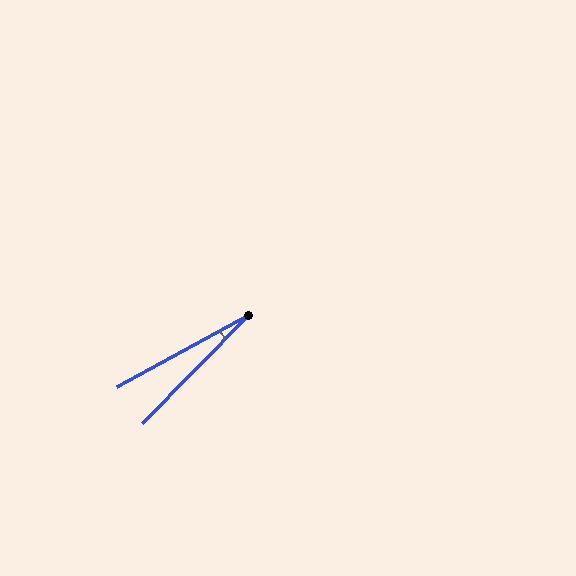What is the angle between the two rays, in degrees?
Approximately 17 degrees.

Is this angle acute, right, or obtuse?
It is acute.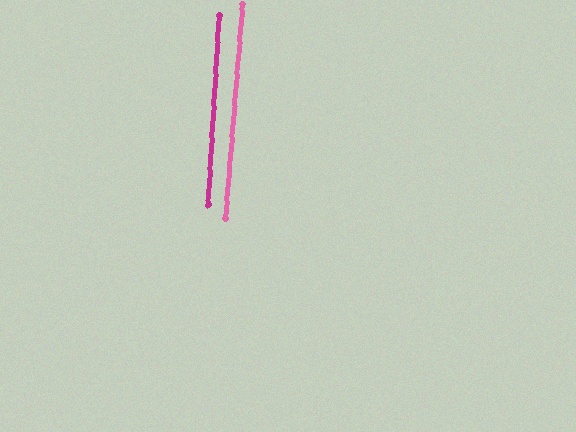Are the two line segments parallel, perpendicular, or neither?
Parallel — their directions differ by only 1.5°.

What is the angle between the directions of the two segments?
Approximately 2 degrees.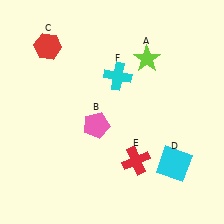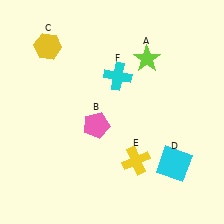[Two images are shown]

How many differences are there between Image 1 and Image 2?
There are 2 differences between the two images.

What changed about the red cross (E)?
In Image 1, E is red. In Image 2, it changed to yellow.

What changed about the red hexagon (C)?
In Image 1, C is red. In Image 2, it changed to yellow.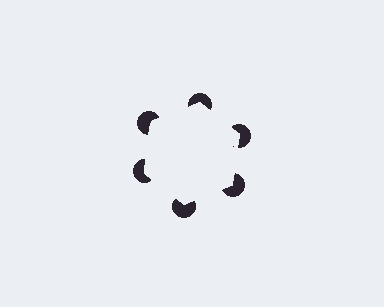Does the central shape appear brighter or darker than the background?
It typically appears slightly brighter than the background, even though no actual brightness change is drawn.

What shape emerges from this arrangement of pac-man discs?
An illusory hexagon — its edges are inferred from the aligned wedge cuts in the pac-man discs, not physically drawn.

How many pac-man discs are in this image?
There are 6 — one at each vertex of the illusory hexagon.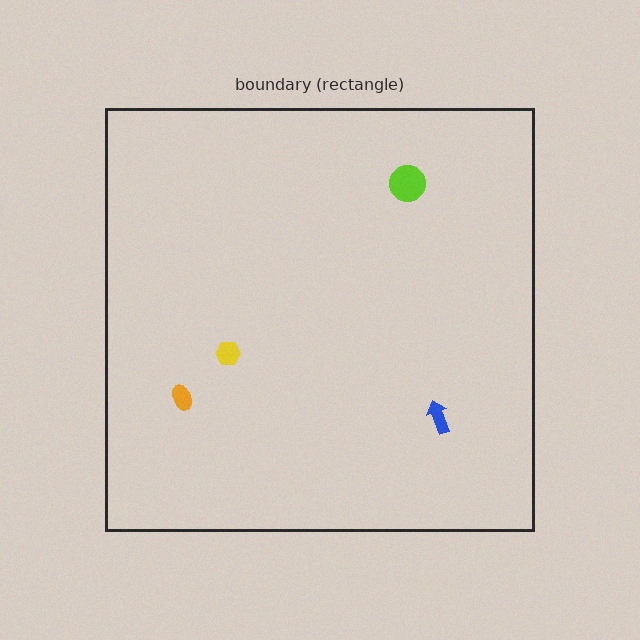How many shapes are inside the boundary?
4 inside, 0 outside.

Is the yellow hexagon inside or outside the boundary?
Inside.